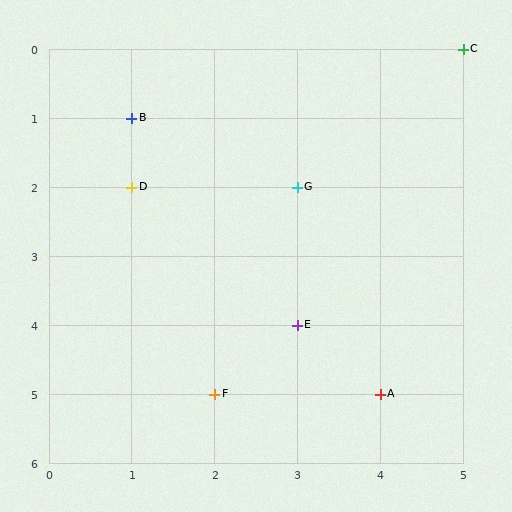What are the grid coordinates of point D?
Point D is at grid coordinates (1, 2).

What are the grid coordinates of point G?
Point G is at grid coordinates (3, 2).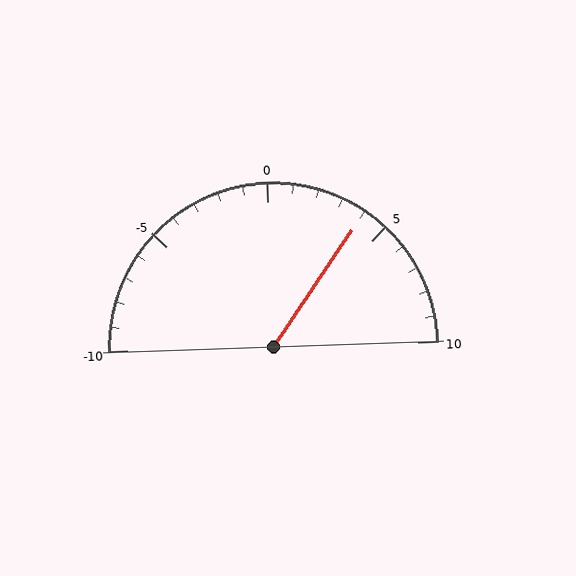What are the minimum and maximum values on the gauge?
The gauge ranges from -10 to 10.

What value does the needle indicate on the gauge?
The needle indicates approximately 4.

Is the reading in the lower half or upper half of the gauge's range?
The reading is in the upper half of the range (-10 to 10).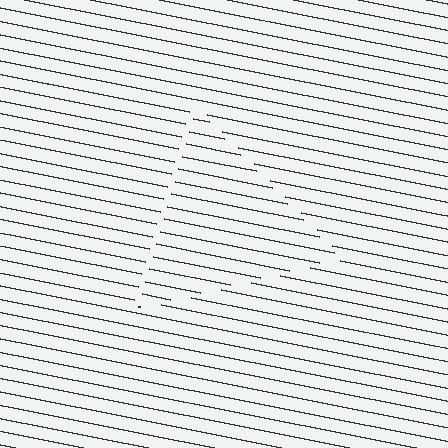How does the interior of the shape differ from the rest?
The interior of the shape contains the same grating, shifted by half a period — the contour is defined by the phase discontinuity where line-ends from the inner and outer gratings abut.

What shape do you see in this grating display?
An illusory triangle. The interior of the shape contains the same grating, shifted by half a period — the contour is defined by the phase discontinuity where line-ends from the inner and outer gratings abut.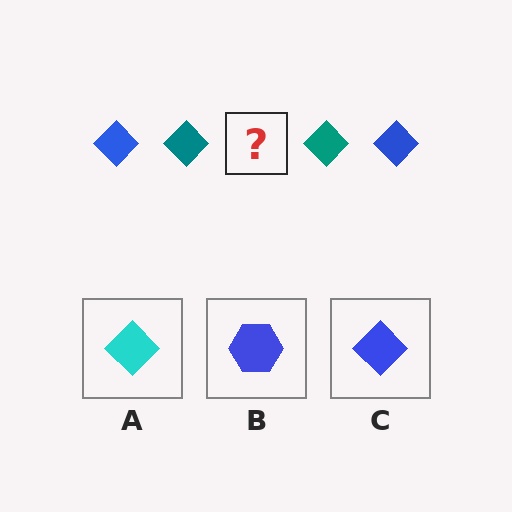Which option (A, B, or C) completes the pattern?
C.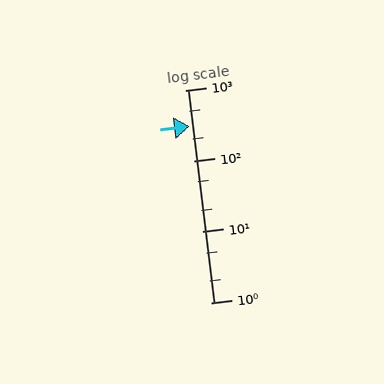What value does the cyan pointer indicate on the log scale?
The pointer indicates approximately 310.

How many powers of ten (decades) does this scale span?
The scale spans 3 decades, from 1 to 1000.